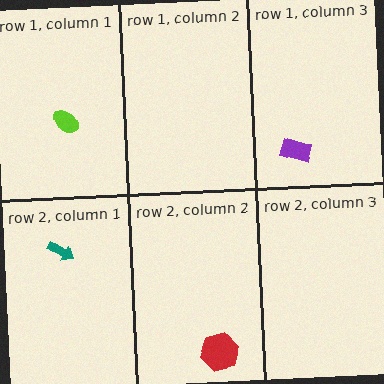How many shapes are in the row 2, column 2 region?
1.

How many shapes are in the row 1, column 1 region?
1.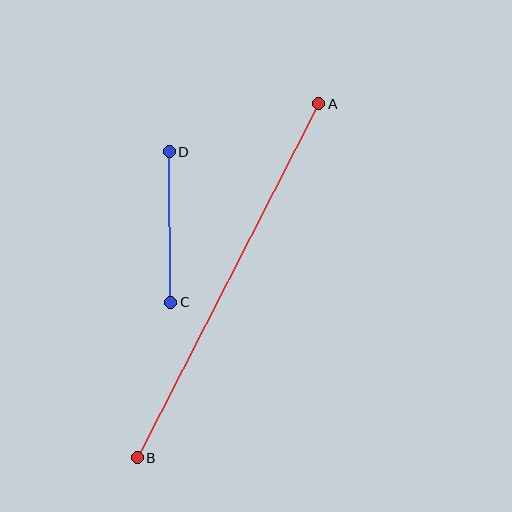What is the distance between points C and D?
The distance is approximately 151 pixels.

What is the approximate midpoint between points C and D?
The midpoint is at approximately (170, 227) pixels.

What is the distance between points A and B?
The distance is approximately 398 pixels.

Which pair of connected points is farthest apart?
Points A and B are farthest apart.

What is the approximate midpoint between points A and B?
The midpoint is at approximately (228, 281) pixels.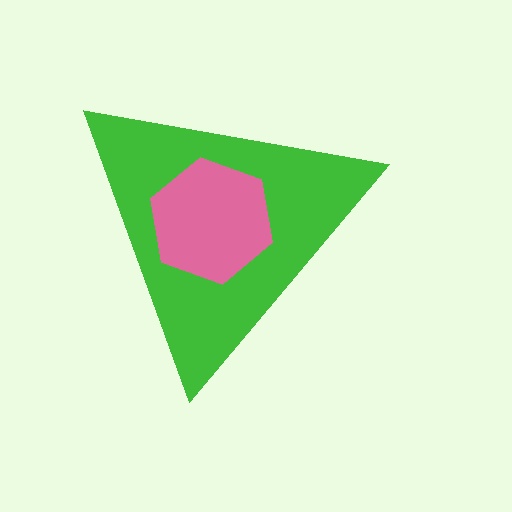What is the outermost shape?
The green triangle.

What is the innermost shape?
The pink hexagon.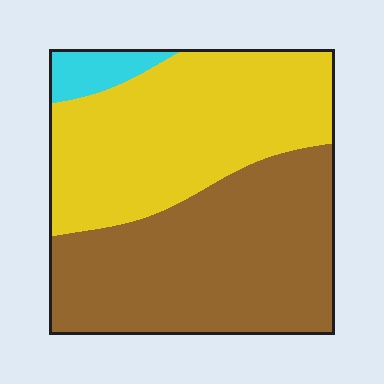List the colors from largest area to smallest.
From largest to smallest: brown, yellow, cyan.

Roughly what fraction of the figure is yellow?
Yellow covers around 45% of the figure.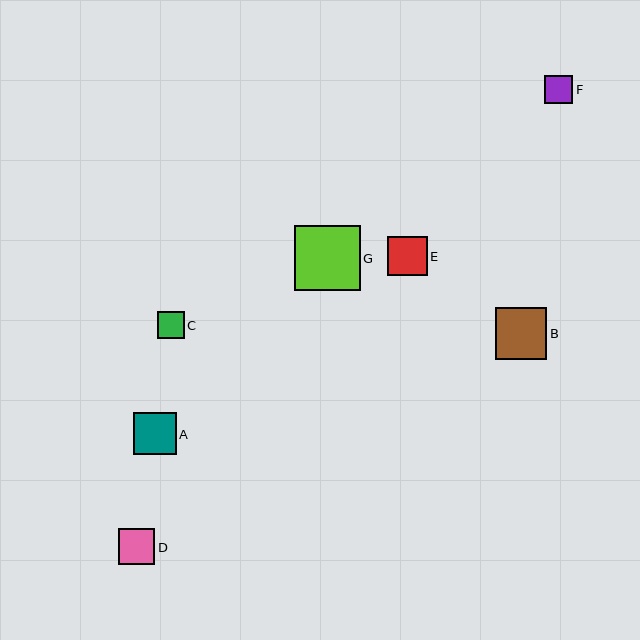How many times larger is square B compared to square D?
Square B is approximately 1.4 times the size of square D.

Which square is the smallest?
Square C is the smallest with a size of approximately 26 pixels.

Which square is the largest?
Square G is the largest with a size of approximately 65 pixels.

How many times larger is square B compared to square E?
Square B is approximately 1.3 times the size of square E.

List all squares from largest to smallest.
From largest to smallest: G, B, A, E, D, F, C.